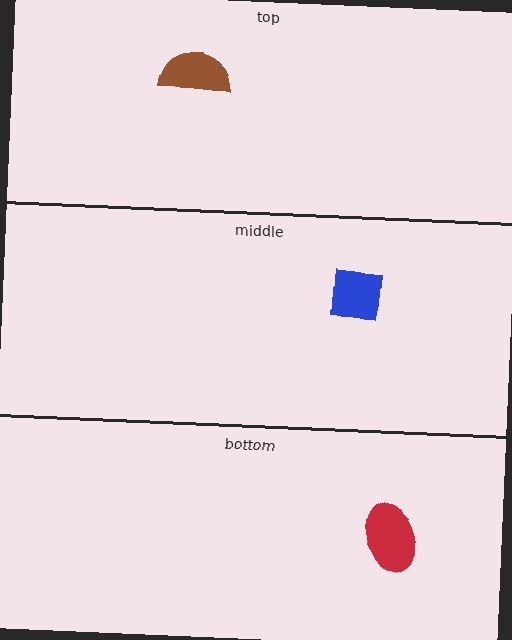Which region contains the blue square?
The middle region.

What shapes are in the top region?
The brown semicircle.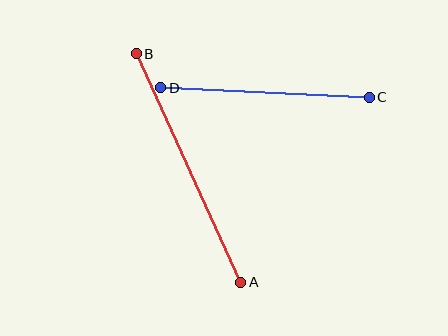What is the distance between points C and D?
The distance is approximately 209 pixels.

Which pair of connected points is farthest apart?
Points A and B are farthest apart.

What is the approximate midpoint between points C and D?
The midpoint is at approximately (265, 93) pixels.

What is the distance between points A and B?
The distance is approximately 251 pixels.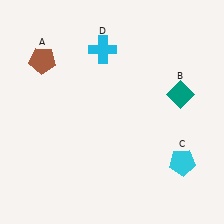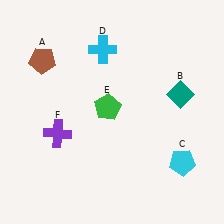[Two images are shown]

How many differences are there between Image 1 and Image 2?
There are 2 differences between the two images.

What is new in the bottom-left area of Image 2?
A purple cross (F) was added in the bottom-left area of Image 2.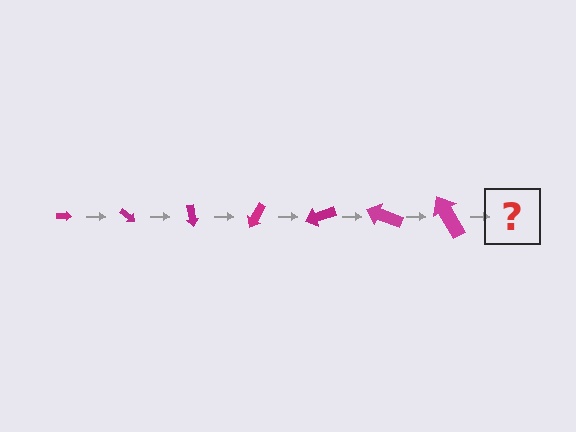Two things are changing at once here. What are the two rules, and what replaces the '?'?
The two rules are that the arrow grows larger each step and it rotates 40 degrees each step. The '?' should be an arrow, larger than the previous one and rotated 280 degrees from the start.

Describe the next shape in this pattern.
It should be an arrow, larger than the previous one and rotated 280 degrees from the start.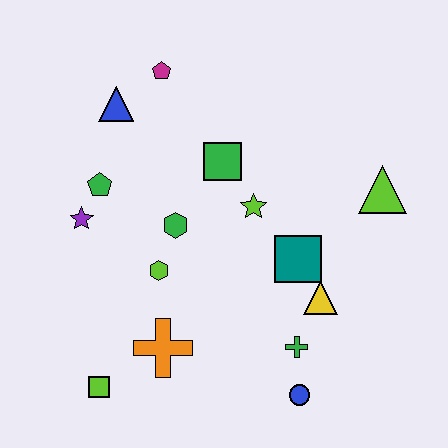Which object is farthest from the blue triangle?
The blue circle is farthest from the blue triangle.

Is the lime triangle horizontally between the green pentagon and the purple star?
No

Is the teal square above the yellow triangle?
Yes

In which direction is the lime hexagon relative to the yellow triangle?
The lime hexagon is to the left of the yellow triangle.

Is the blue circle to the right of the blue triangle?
Yes